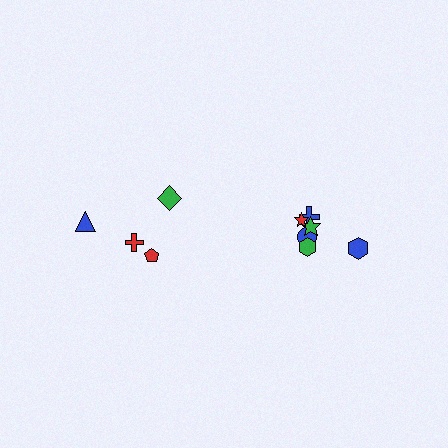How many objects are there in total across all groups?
There are 10 objects.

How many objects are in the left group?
There are 4 objects.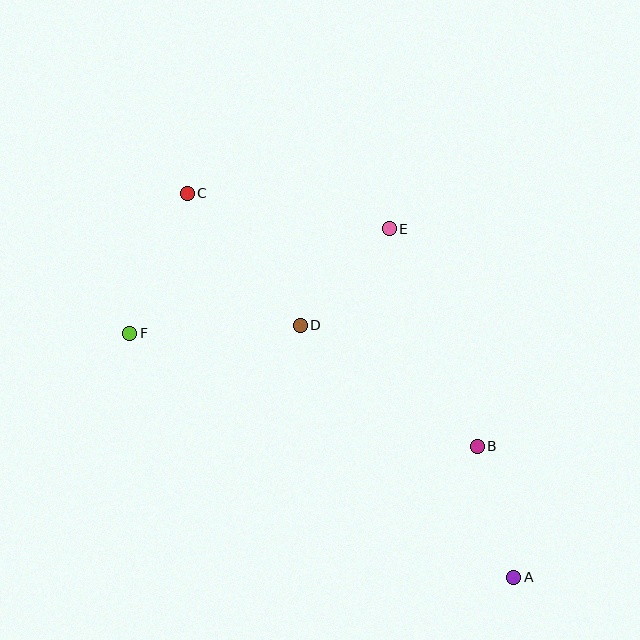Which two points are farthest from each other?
Points A and C are farthest from each other.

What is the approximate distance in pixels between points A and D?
The distance between A and D is approximately 330 pixels.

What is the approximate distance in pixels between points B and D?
The distance between B and D is approximately 214 pixels.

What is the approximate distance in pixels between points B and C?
The distance between B and C is approximately 385 pixels.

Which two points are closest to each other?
Points D and E are closest to each other.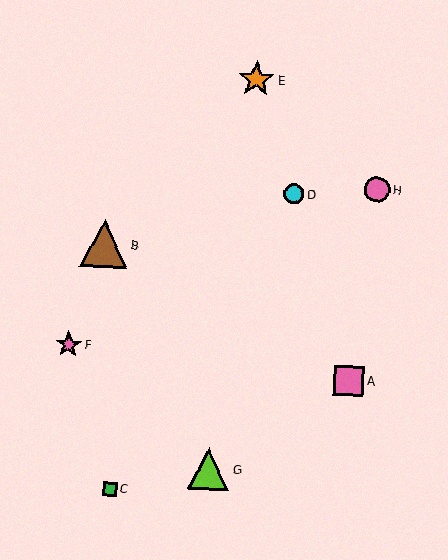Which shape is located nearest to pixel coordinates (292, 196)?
The cyan circle (labeled D) at (294, 194) is nearest to that location.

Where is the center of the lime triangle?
The center of the lime triangle is at (208, 469).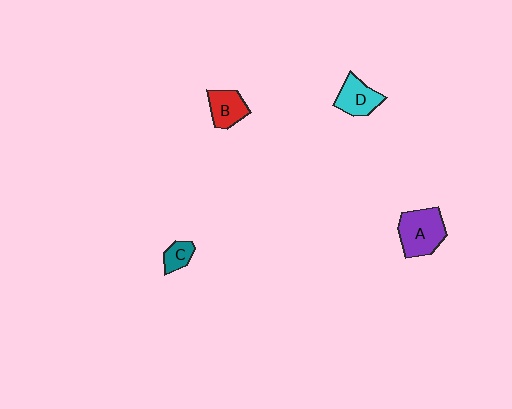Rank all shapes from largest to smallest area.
From largest to smallest: A (purple), D (cyan), B (red), C (teal).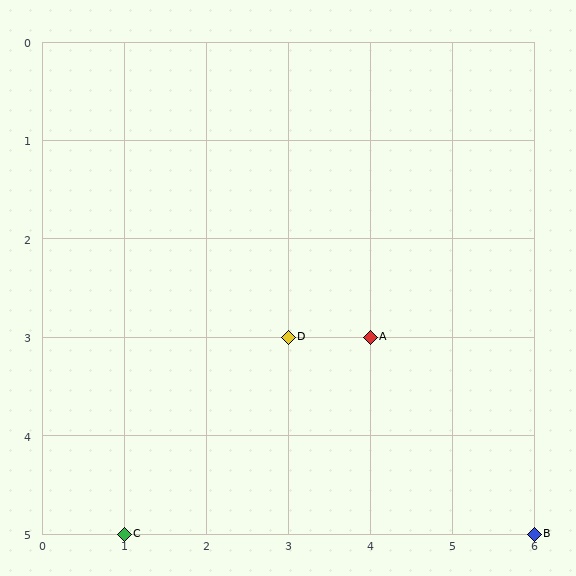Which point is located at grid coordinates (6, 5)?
Point B is at (6, 5).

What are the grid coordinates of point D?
Point D is at grid coordinates (3, 3).